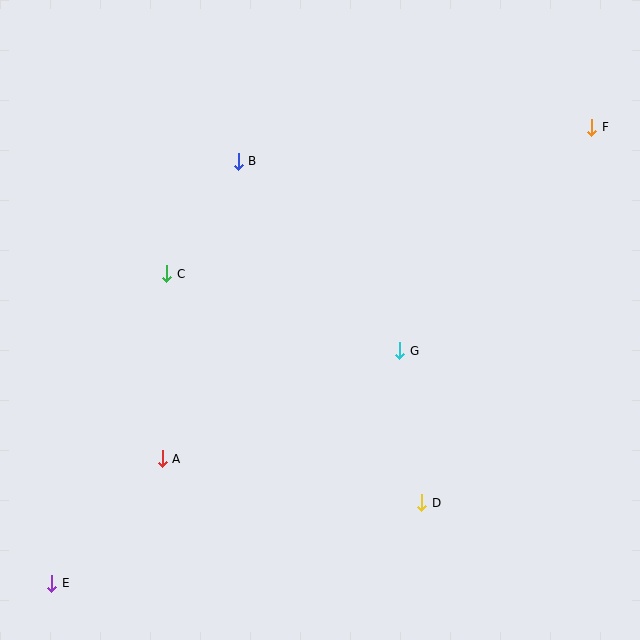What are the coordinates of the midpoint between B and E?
The midpoint between B and E is at (145, 372).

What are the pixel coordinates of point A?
Point A is at (162, 459).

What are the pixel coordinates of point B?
Point B is at (238, 161).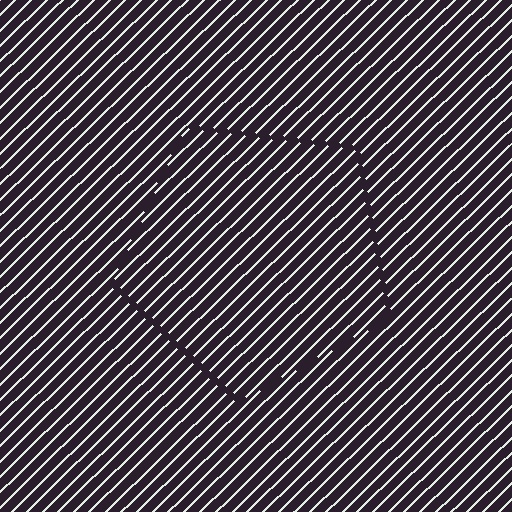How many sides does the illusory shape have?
5 sides — the line-ends trace a pentagon.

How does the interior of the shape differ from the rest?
The interior of the shape contains the same grating, shifted by half a period — the contour is defined by the phase discontinuity where line-ends from the inner and outer gratings abut.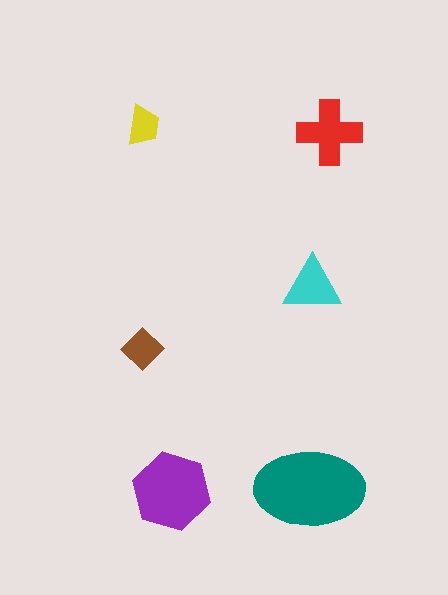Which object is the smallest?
The yellow trapezoid.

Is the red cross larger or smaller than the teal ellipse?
Smaller.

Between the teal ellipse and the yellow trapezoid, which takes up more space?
The teal ellipse.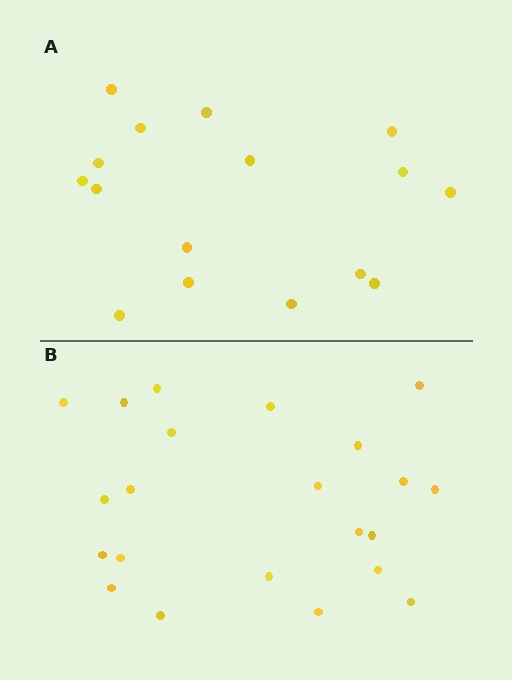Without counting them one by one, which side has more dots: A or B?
Region B (the bottom region) has more dots.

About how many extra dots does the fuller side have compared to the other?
Region B has about 6 more dots than region A.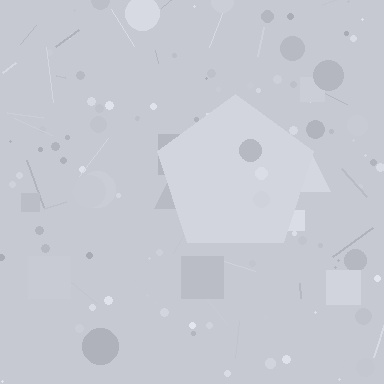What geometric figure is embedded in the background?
A pentagon is embedded in the background.